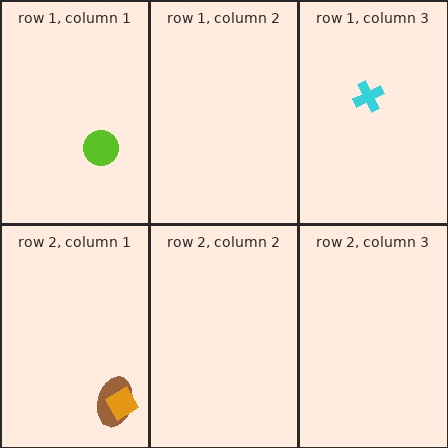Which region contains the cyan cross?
The row 1, column 3 region.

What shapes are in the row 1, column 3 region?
The cyan cross.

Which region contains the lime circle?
The row 1, column 1 region.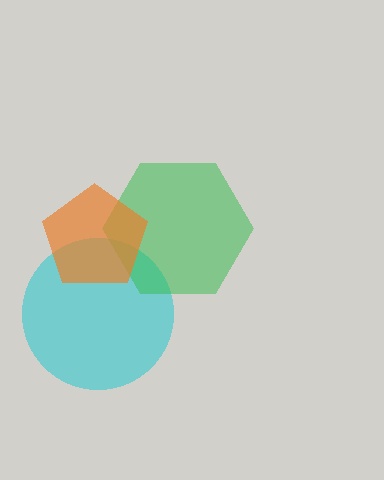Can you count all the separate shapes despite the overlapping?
Yes, there are 3 separate shapes.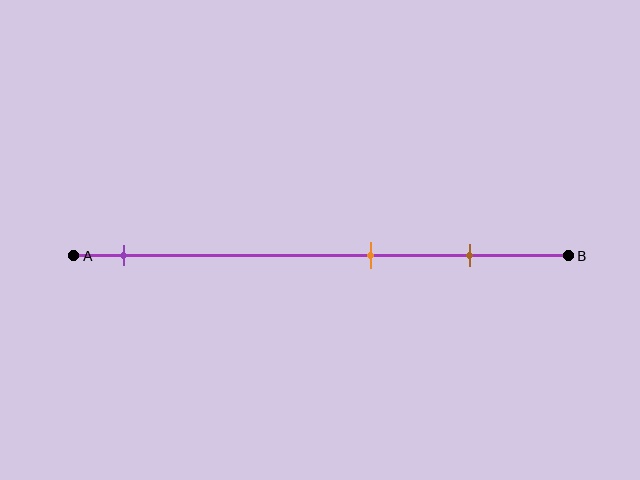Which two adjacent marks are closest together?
The orange and brown marks are the closest adjacent pair.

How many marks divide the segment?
There are 3 marks dividing the segment.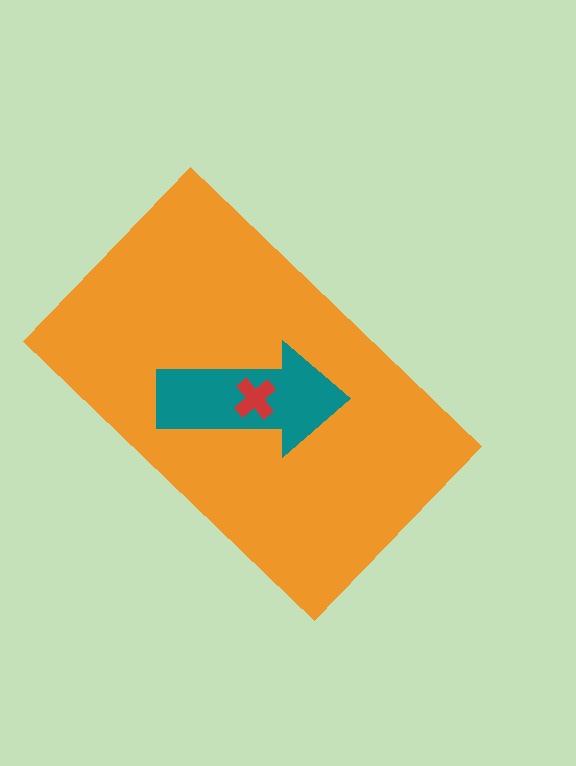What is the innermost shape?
The red cross.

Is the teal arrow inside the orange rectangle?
Yes.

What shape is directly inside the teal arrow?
The red cross.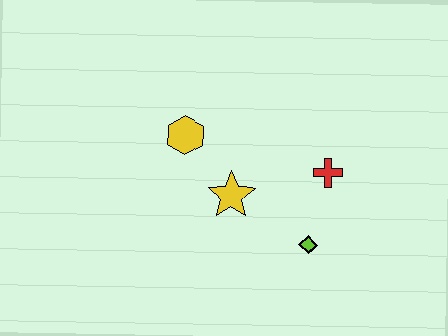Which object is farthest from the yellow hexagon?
The lime diamond is farthest from the yellow hexagon.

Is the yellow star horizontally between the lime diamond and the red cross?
No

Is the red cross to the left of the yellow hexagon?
No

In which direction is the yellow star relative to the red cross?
The yellow star is to the left of the red cross.